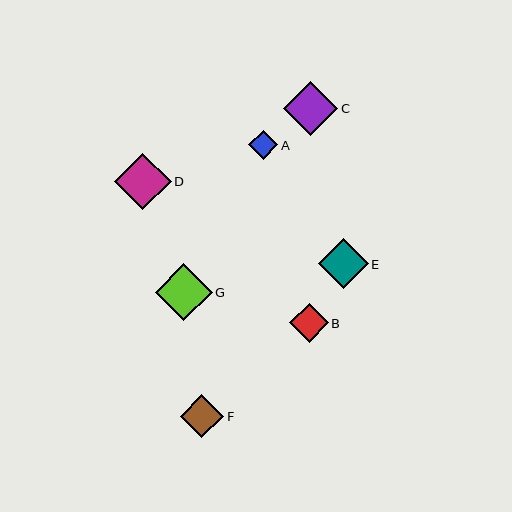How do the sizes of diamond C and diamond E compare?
Diamond C and diamond E are approximately the same size.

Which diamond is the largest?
Diamond G is the largest with a size of approximately 57 pixels.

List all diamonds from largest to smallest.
From largest to smallest: G, D, C, E, F, B, A.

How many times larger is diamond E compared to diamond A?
Diamond E is approximately 1.7 times the size of diamond A.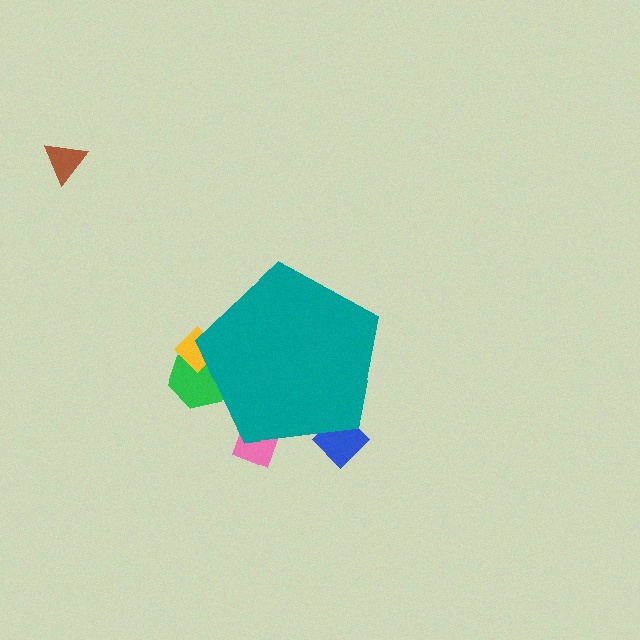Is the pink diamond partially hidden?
Yes, the pink diamond is partially hidden behind the teal pentagon.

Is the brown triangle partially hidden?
No, the brown triangle is fully visible.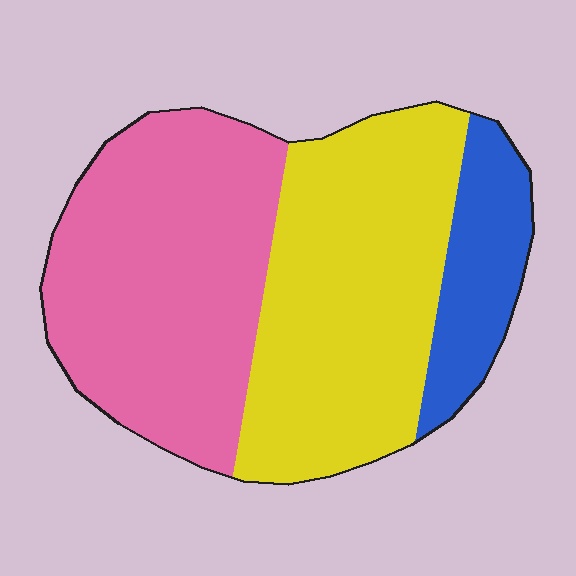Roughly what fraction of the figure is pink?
Pink takes up about two fifths (2/5) of the figure.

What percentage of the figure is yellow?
Yellow covers about 40% of the figure.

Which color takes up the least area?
Blue, at roughly 15%.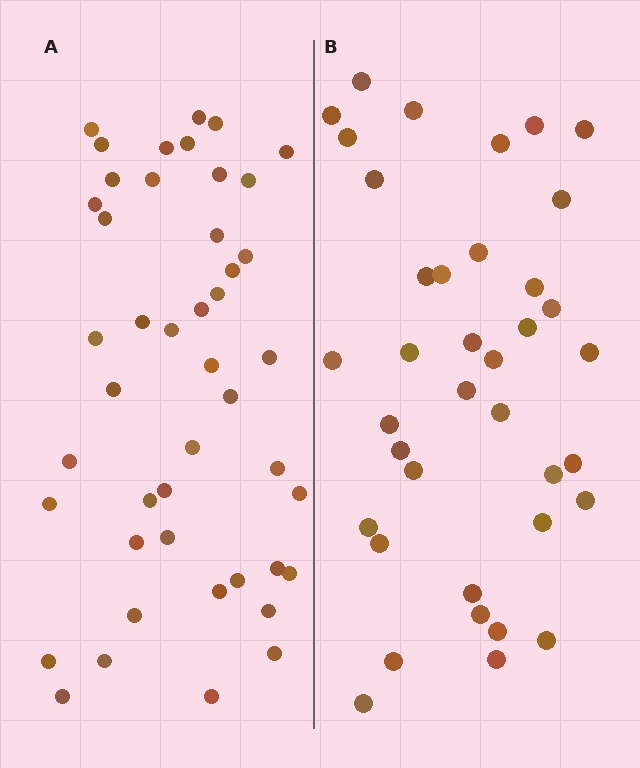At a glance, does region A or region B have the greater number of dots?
Region A (the left region) has more dots.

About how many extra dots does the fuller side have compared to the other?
Region A has roughly 8 or so more dots than region B.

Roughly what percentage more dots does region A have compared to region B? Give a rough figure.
About 20% more.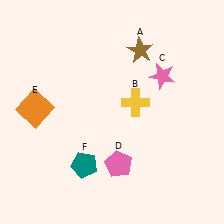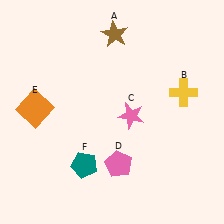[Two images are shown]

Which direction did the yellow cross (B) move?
The yellow cross (B) moved right.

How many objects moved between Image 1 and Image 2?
3 objects moved between the two images.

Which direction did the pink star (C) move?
The pink star (C) moved down.